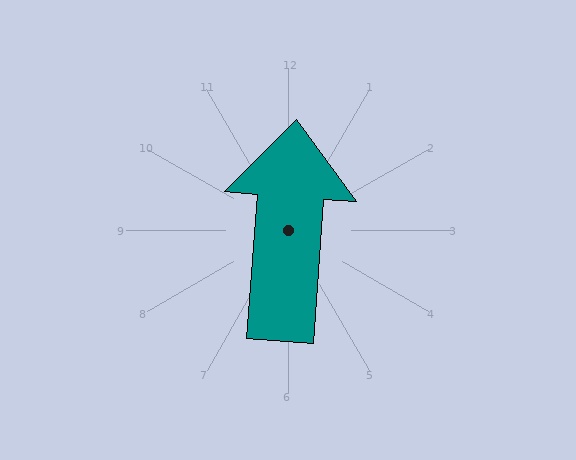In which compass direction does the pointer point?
North.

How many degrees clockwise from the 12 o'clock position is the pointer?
Approximately 4 degrees.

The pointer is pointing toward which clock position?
Roughly 12 o'clock.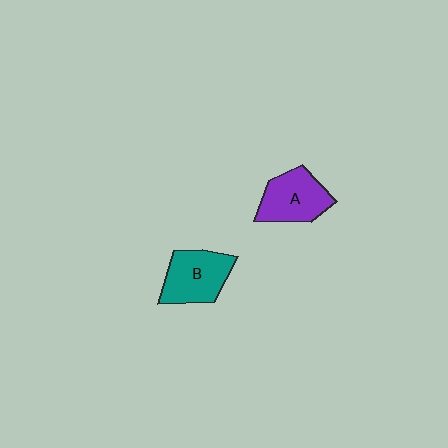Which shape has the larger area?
Shape B (teal).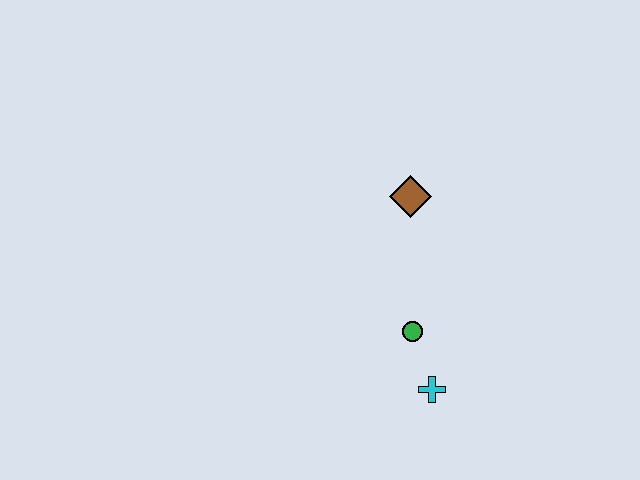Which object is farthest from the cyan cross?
The brown diamond is farthest from the cyan cross.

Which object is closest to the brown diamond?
The green circle is closest to the brown diamond.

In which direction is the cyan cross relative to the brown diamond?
The cyan cross is below the brown diamond.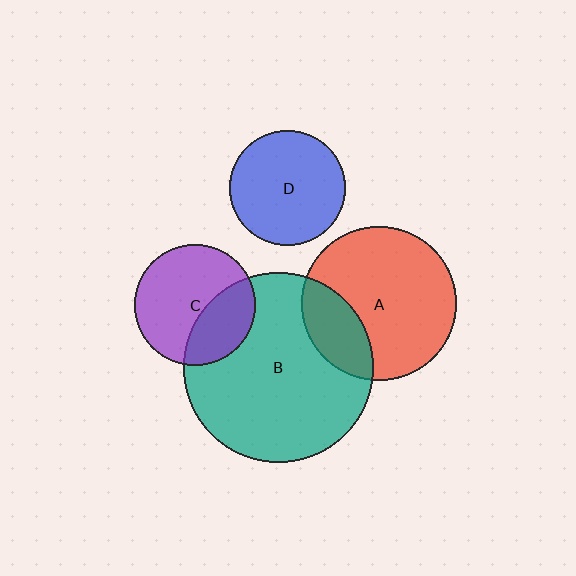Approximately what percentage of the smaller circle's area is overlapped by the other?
Approximately 25%.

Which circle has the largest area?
Circle B (teal).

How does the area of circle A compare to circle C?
Approximately 1.6 times.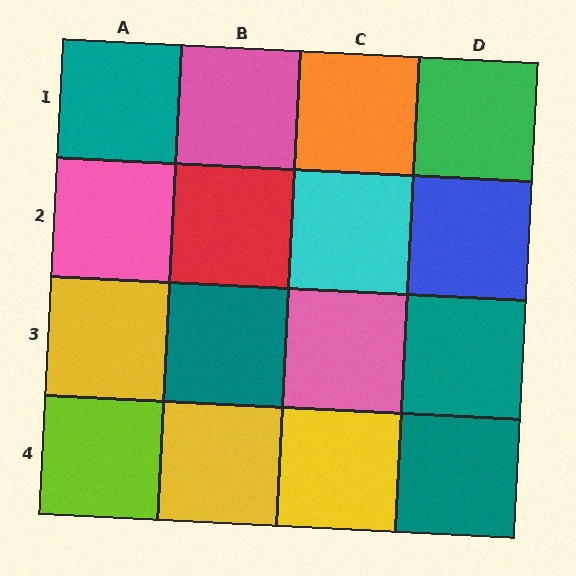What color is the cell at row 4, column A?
Lime.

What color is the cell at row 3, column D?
Teal.